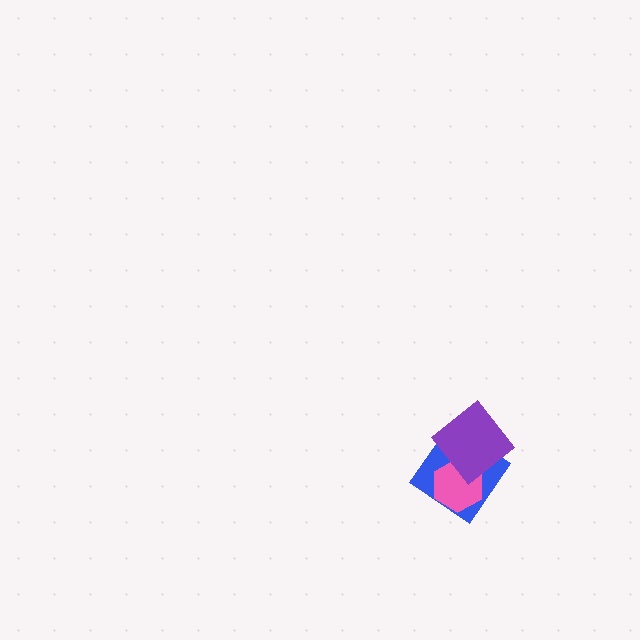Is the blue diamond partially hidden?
Yes, it is partially covered by another shape.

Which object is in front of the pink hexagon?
The purple diamond is in front of the pink hexagon.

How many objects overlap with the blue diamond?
2 objects overlap with the blue diamond.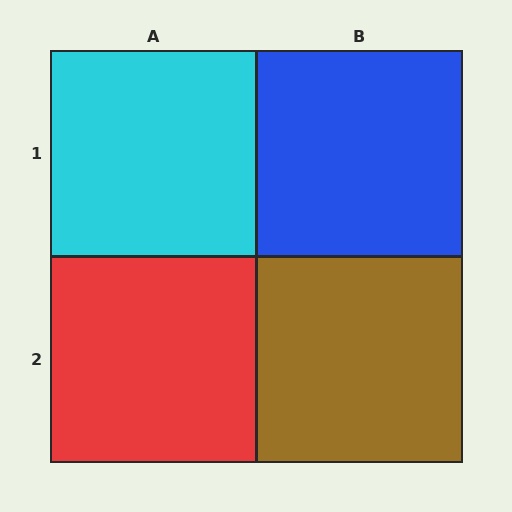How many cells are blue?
1 cell is blue.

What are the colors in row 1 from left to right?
Cyan, blue.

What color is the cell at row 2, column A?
Red.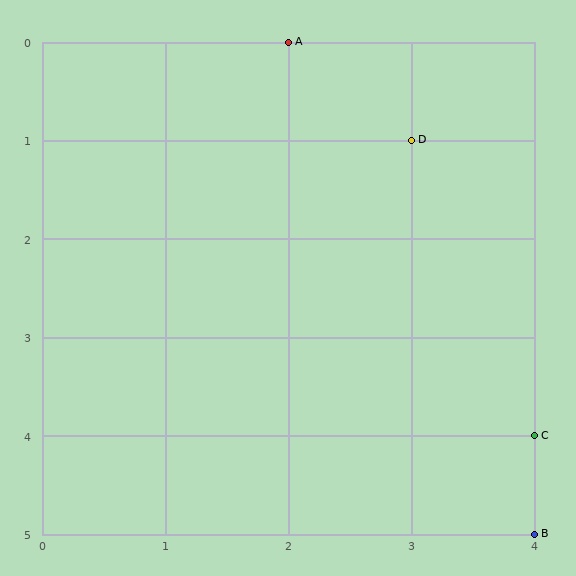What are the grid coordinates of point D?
Point D is at grid coordinates (3, 1).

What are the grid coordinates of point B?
Point B is at grid coordinates (4, 5).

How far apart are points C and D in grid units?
Points C and D are 1 column and 3 rows apart (about 3.2 grid units diagonally).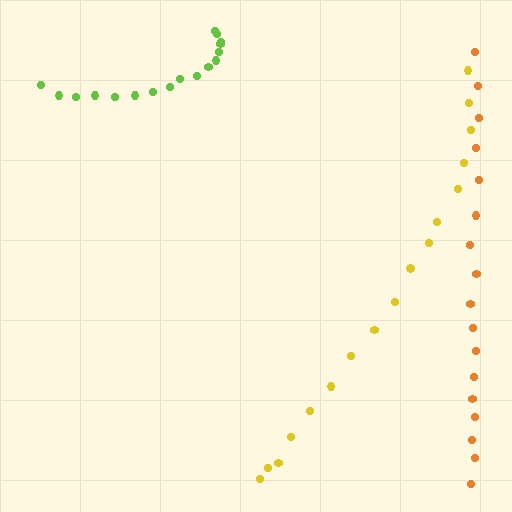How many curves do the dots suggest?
There are 3 distinct paths.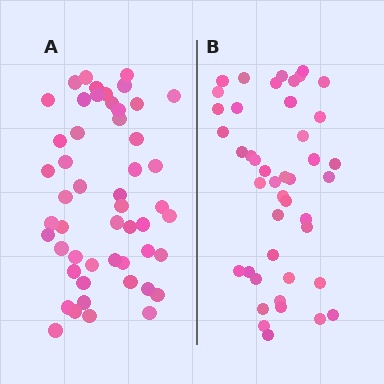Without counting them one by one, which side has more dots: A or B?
Region A (the left region) has more dots.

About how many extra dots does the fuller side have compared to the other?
Region A has roughly 8 or so more dots than region B.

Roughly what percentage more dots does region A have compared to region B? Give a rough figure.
About 15% more.